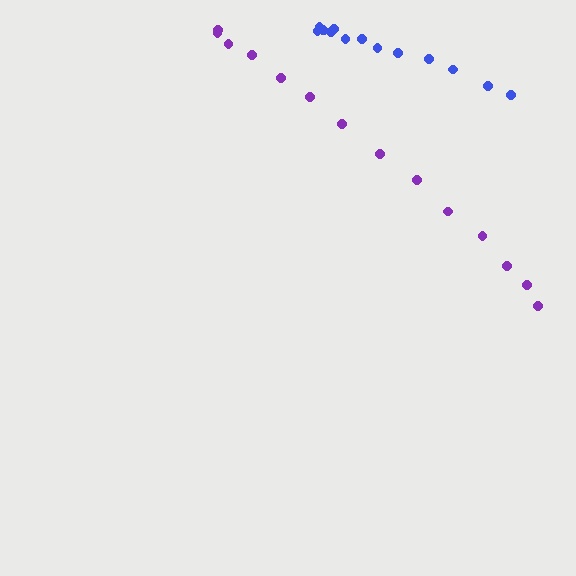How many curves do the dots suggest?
There are 2 distinct paths.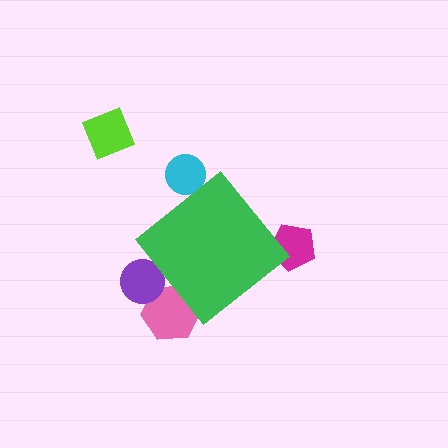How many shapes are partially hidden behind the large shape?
4 shapes are partially hidden.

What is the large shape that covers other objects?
A green diamond.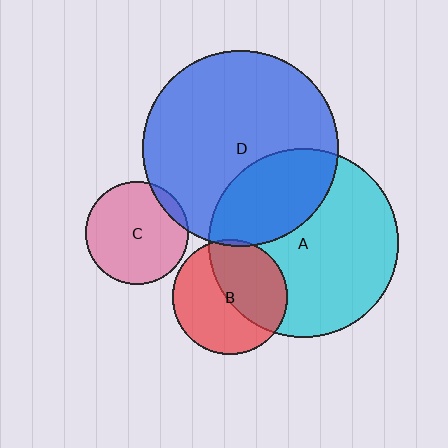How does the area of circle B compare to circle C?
Approximately 1.3 times.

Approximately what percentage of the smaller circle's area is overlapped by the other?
Approximately 10%.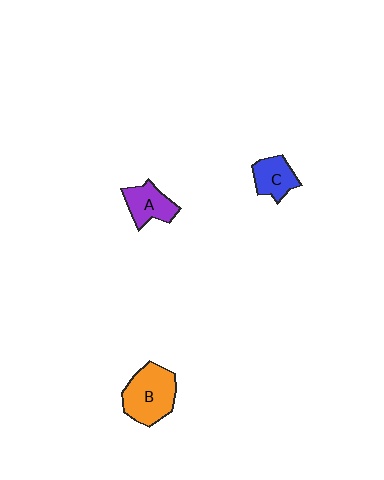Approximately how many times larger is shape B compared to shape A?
Approximately 1.5 times.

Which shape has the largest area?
Shape B (orange).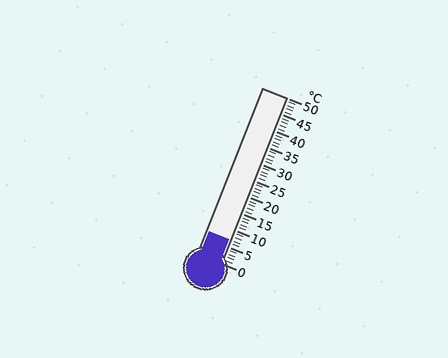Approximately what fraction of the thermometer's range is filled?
The thermometer is filled to approximately 15% of its range.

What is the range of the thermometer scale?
The thermometer scale ranges from 0°C to 50°C.